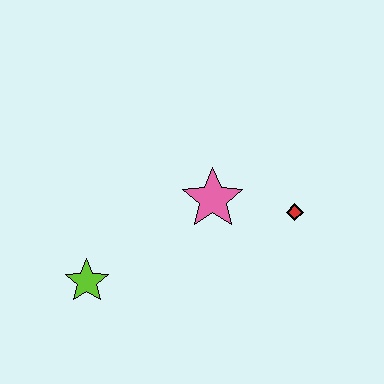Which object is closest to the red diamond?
The pink star is closest to the red diamond.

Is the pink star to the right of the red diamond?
No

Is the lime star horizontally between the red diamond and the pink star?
No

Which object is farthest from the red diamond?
The lime star is farthest from the red diamond.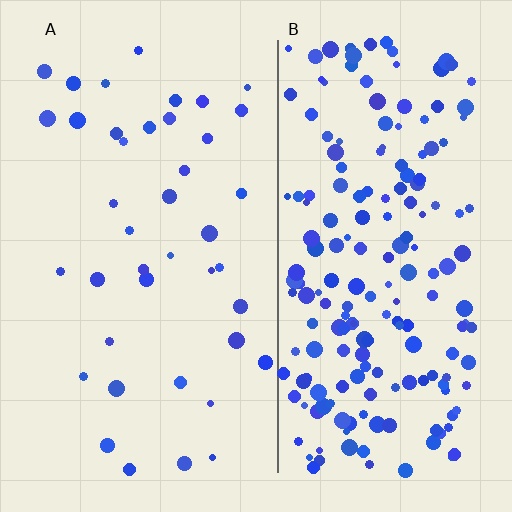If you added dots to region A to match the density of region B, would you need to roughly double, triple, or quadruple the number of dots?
Approximately quadruple.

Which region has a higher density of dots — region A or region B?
B (the right).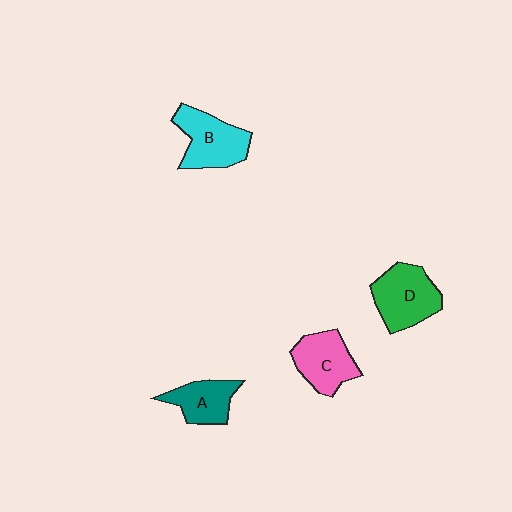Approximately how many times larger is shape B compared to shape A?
Approximately 1.4 times.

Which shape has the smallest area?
Shape A (teal).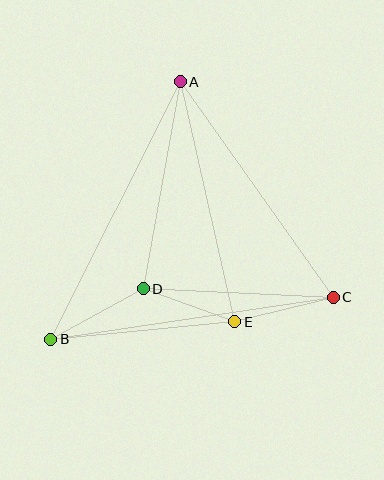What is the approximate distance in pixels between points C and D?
The distance between C and D is approximately 190 pixels.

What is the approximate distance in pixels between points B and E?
The distance between B and E is approximately 185 pixels.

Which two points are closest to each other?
Points D and E are closest to each other.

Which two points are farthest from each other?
Points A and B are farthest from each other.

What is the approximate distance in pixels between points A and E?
The distance between A and E is approximately 246 pixels.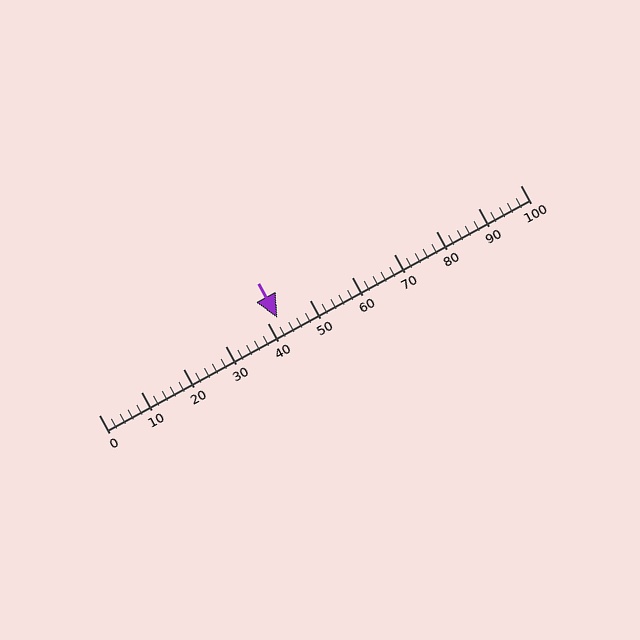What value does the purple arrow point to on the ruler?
The purple arrow points to approximately 42.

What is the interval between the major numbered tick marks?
The major tick marks are spaced 10 units apart.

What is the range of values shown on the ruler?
The ruler shows values from 0 to 100.